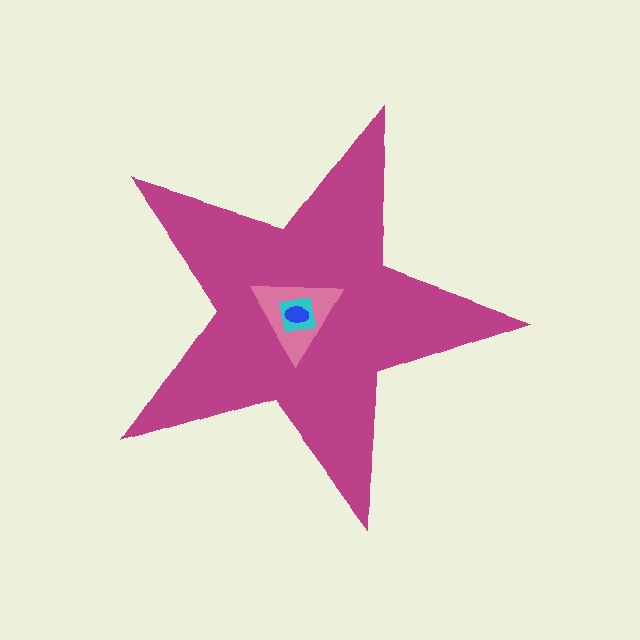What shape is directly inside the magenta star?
The pink triangle.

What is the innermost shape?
The blue ellipse.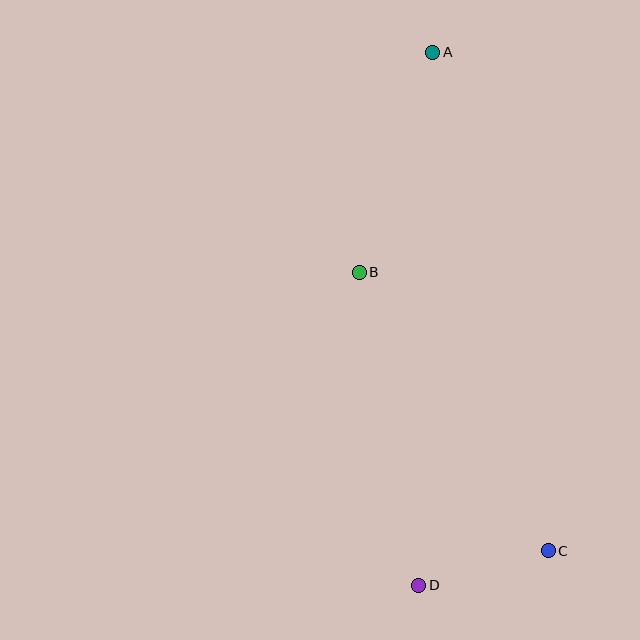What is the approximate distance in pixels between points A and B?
The distance between A and B is approximately 232 pixels.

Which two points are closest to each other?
Points C and D are closest to each other.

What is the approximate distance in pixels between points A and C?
The distance between A and C is approximately 512 pixels.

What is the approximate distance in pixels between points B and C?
The distance between B and C is approximately 337 pixels.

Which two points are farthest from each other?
Points A and D are farthest from each other.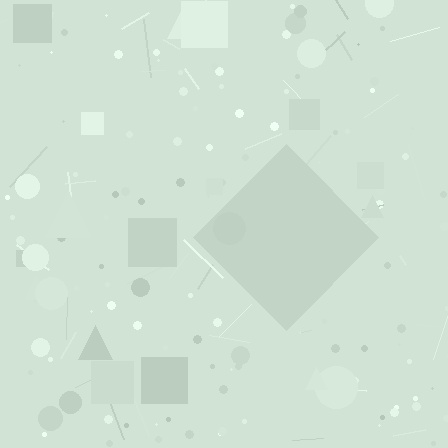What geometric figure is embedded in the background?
A diamond is embedded in the background.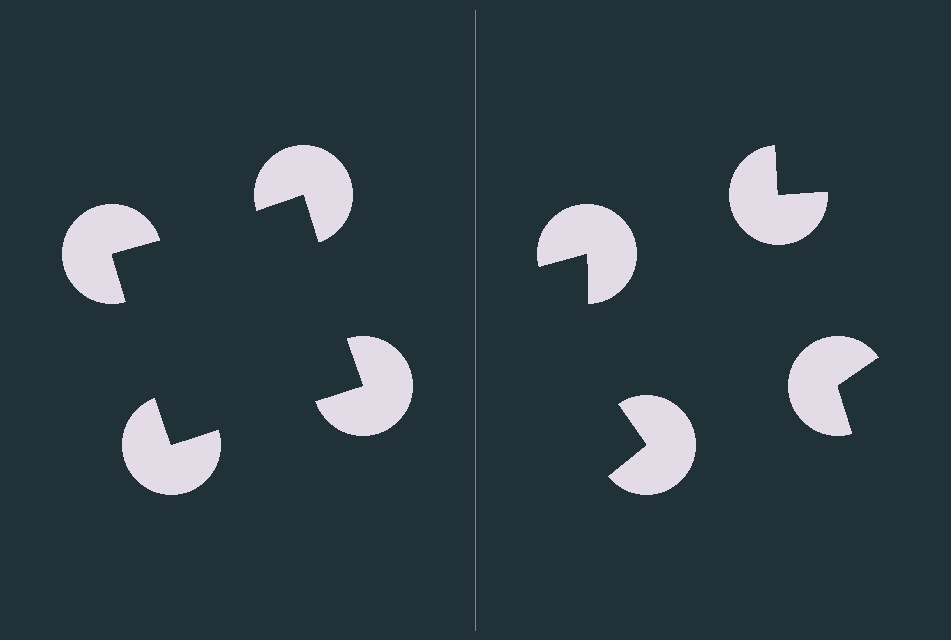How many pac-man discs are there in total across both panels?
8 — 4 on each side.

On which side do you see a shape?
An illusory square appears on the left side. On the right side the wedge cuts are rotated, so no coherent shape forms.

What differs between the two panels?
The pac-man discs are positioned identically on both sides; only the wedge orientations differ. On the left they align to a square; on the right they are misaligned.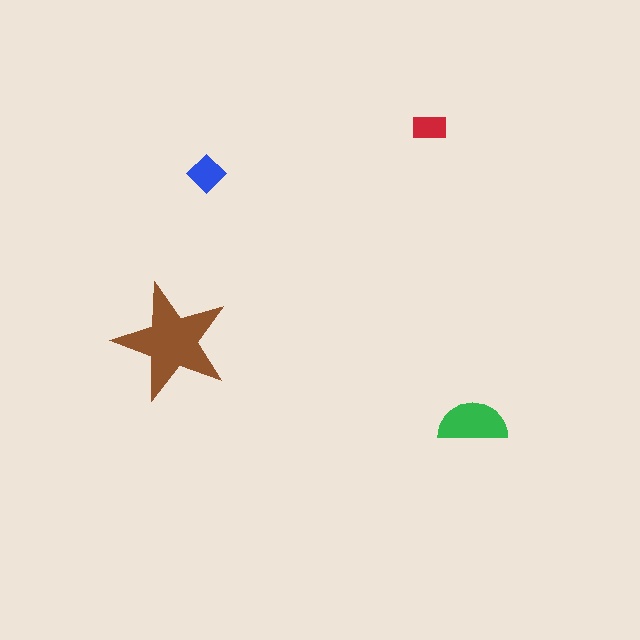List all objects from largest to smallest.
The brown star, the green semicircle, the blue diamond, the red rectangle.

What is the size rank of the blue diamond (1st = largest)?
3rd.